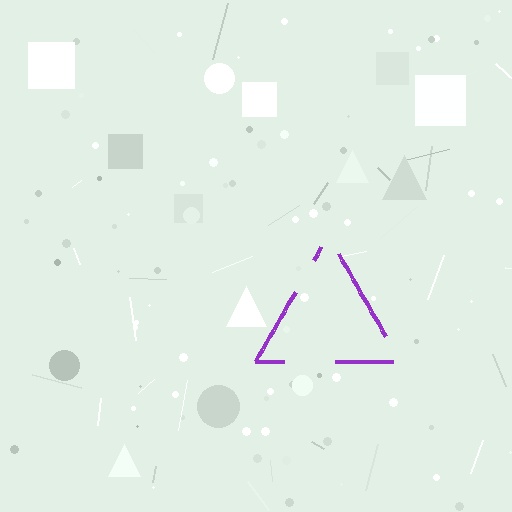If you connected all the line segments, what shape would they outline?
They would outline a triangle.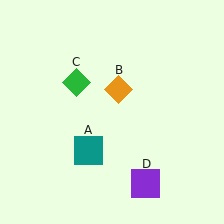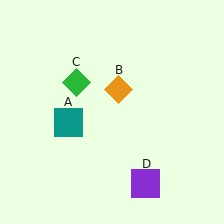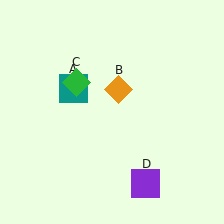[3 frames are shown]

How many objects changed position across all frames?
1 object changed position: teal square (object A).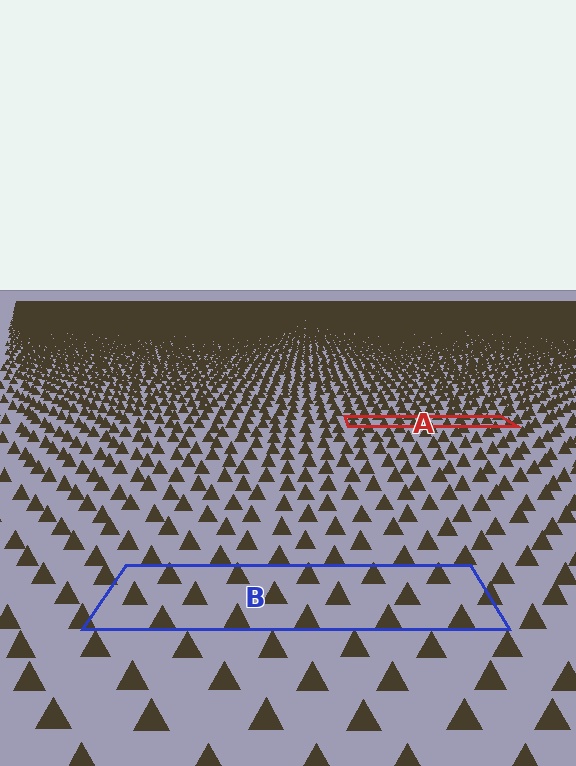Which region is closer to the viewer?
Region B is closer. The texture elements there are larger and more spread out.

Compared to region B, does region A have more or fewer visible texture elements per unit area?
Region A has more texture elements per unit area — they are packed more densely because it is farther away.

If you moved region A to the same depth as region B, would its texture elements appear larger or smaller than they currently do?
They would appear larger. At a closer depth, the same texture elements are projected at a bigger on-screen size.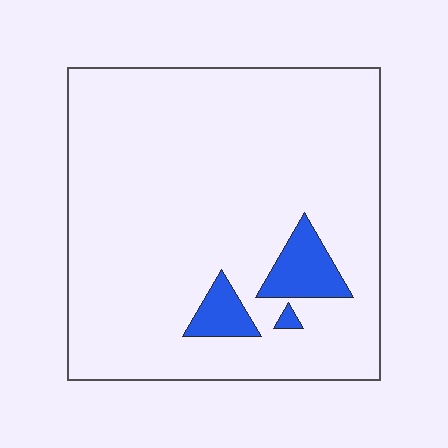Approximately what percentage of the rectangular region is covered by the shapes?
Approximately 10%.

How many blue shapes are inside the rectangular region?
3.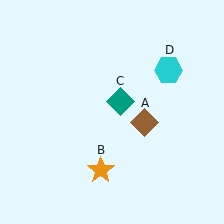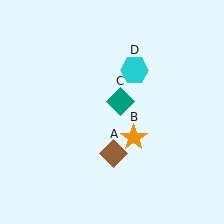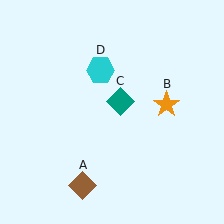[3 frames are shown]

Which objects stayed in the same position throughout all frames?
Teal diamond (object C) remained stationary.